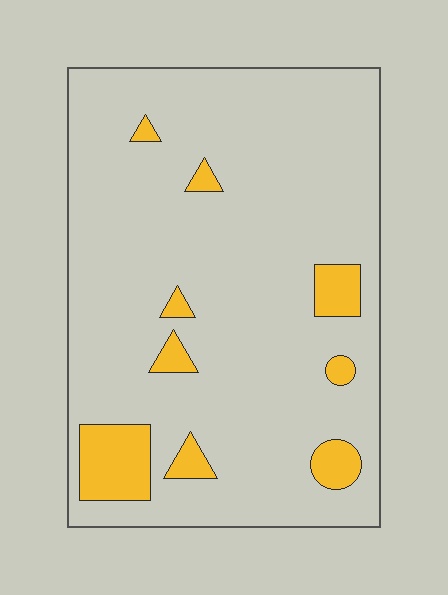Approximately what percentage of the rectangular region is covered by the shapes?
Approximately 10%.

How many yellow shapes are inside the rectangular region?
9.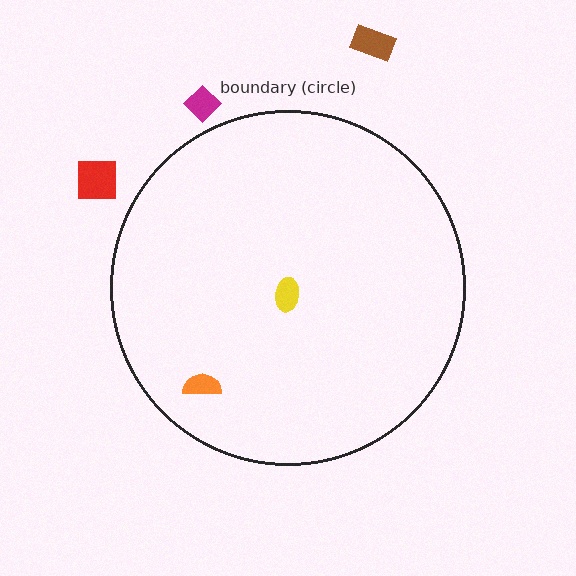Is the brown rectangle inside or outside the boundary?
Outside.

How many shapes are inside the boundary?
2 inside, 3 outside.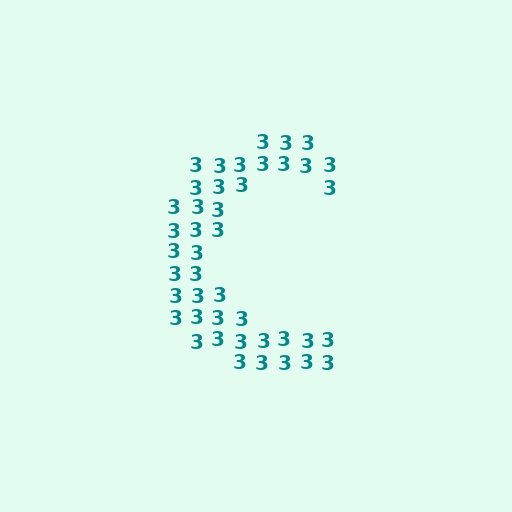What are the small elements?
The small elements are digit 3's.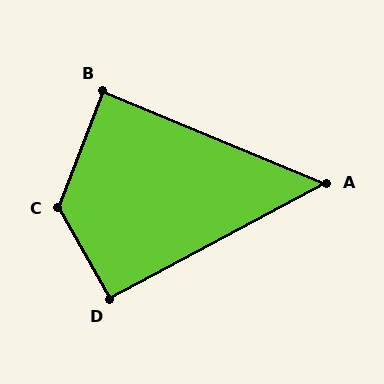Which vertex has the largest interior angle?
C, at approximately 129 degrees.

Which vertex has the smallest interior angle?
A, at approximately 51 degrees.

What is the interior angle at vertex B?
Approximately 89 degrees (approximately right).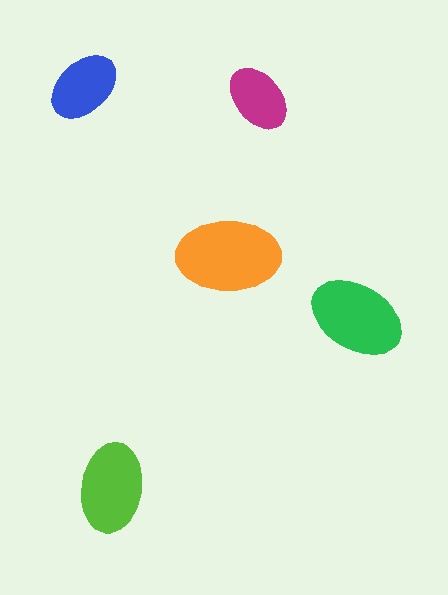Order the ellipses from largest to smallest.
the orange one, the green one, the lime one, the blue one, the magenta one.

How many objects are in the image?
There are 5 objects in the image.